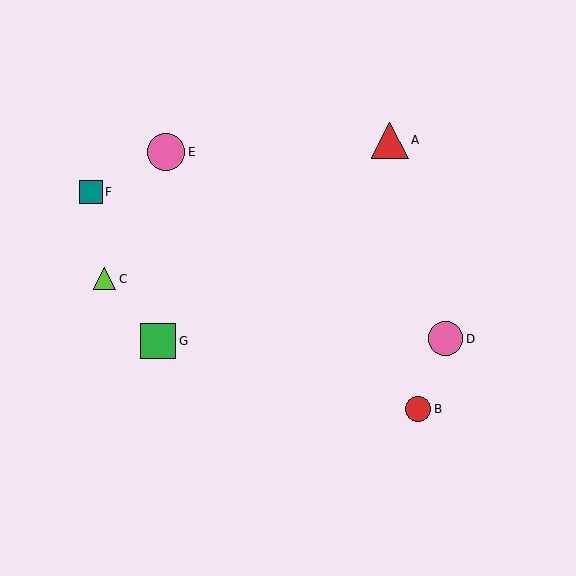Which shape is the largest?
The pink circle (labeled E) is the largest.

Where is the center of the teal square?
The center of the teal square is at (91, 192).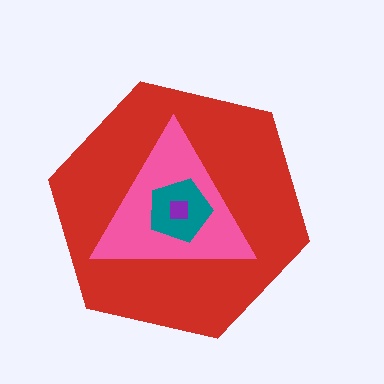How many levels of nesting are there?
4.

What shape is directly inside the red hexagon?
The pink triangle.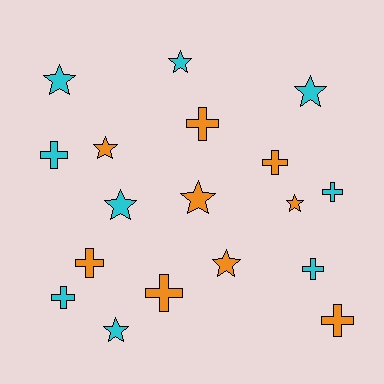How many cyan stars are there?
There are 5 cyan stars.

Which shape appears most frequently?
Cross, with 9 objects.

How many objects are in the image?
There are 18 objects.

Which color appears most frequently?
Orange, with 9 objects.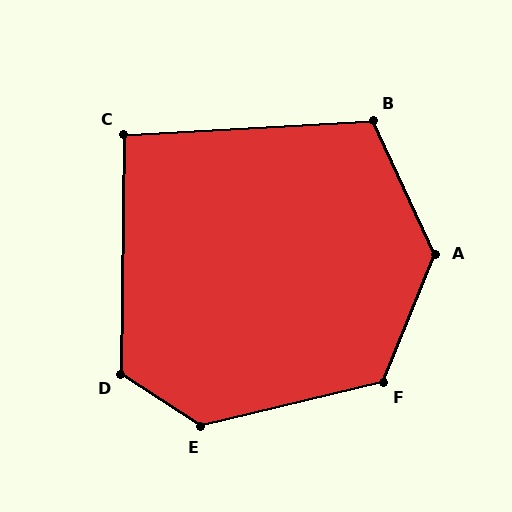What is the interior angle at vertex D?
Approximately 123 degrees (obtuse).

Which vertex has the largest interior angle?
A, at approximately 133 degrees.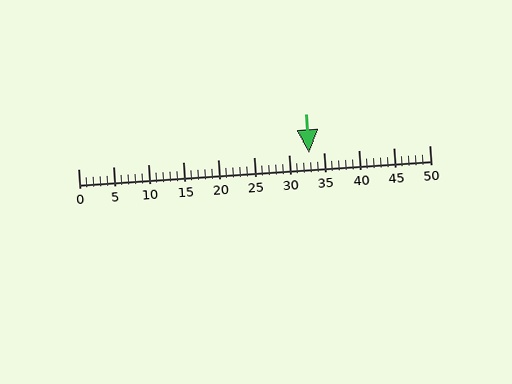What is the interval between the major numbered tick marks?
The major tick marks are spaced 5 units apart.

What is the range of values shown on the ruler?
The ruler shows values from 0 to 50.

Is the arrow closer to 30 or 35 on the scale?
The arrow is closer to 35.